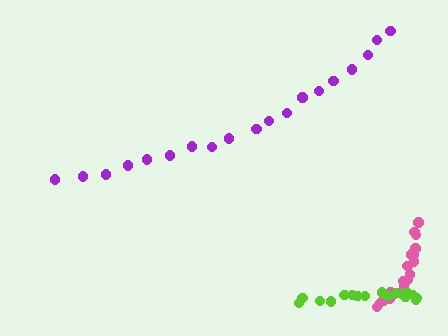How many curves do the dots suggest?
There are 3 distinct paths.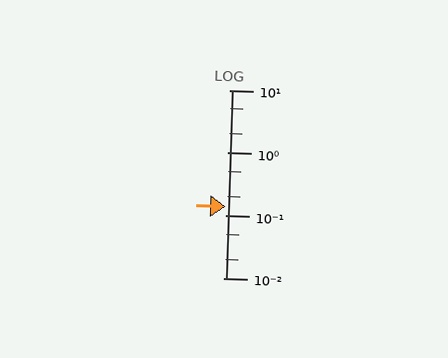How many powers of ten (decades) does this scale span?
The scale spans 3 decades, from 0.01 to 10.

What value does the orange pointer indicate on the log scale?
The pointer indicates approximately 0.14.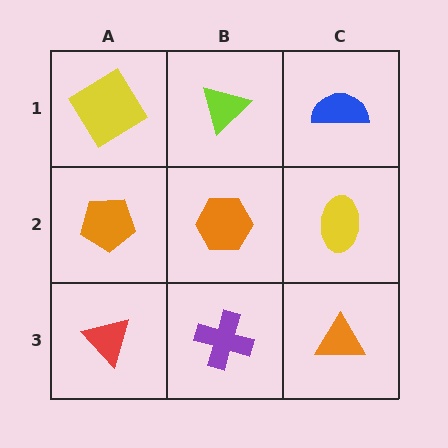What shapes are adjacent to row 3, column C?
A yellow ellipse (row 2, column C), a purple cross (row 3, column B).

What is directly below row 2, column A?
A red triangle.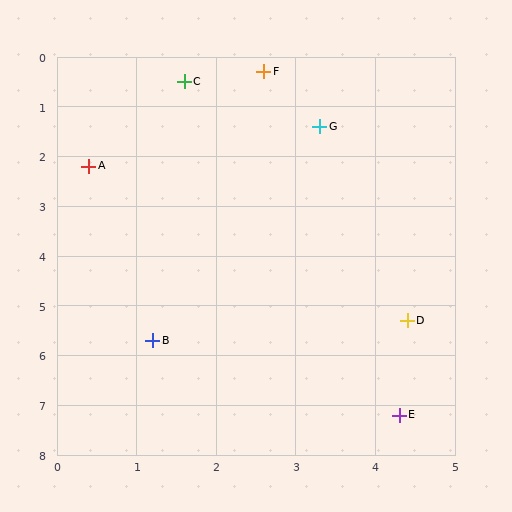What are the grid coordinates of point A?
Point A is at approximately (0.4, 2.2).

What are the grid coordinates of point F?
Point F is at approximately (2.6, 0.3).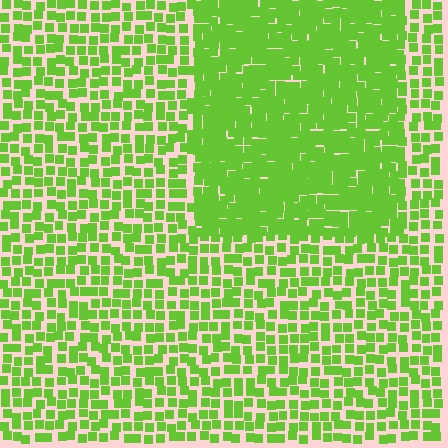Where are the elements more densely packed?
The elements are more densely packed inside the rectangle boundary.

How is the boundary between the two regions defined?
The boundary is defined by a change in element density (approximately 1.9x ratio). All elements are the same color, size, and shape.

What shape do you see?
I see a rectangle.